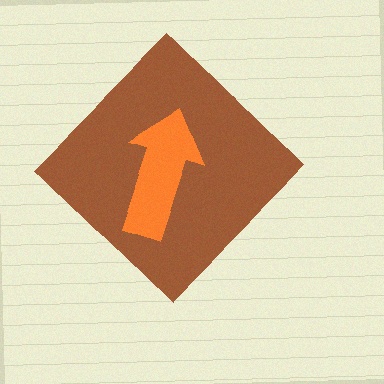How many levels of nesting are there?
2.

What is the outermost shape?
The brown diamond.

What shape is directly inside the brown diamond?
The orange arrow.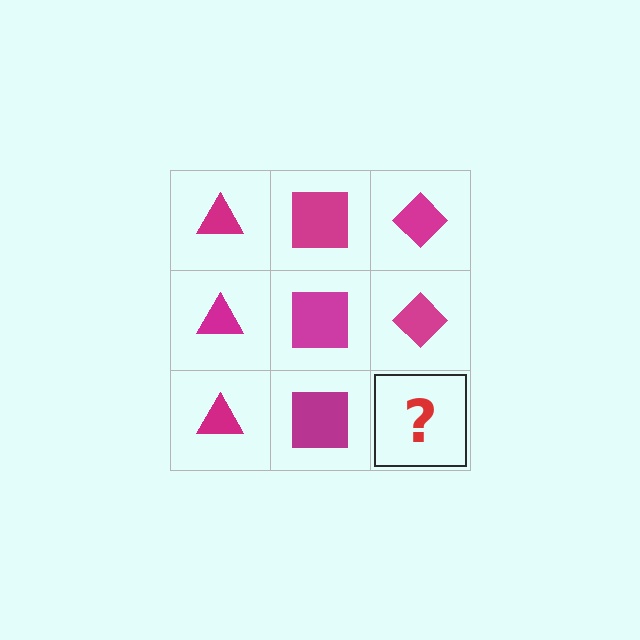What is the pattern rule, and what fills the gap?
The rule is that each column has a consistent shape. The gap should be filled with a magenta diamond.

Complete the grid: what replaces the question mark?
The question mark should be replaced with a magenta diamond.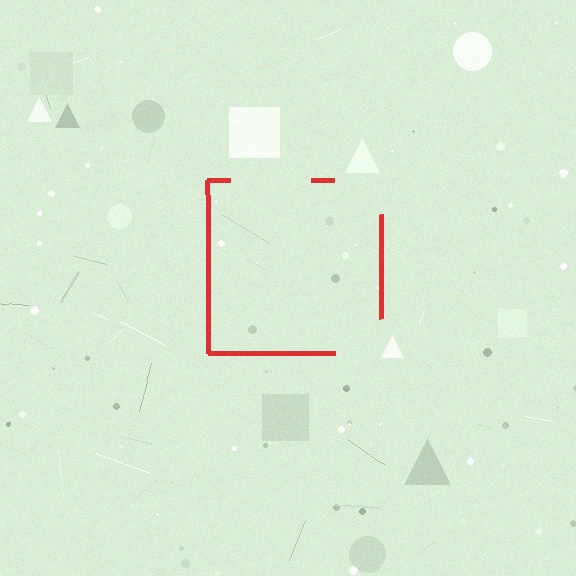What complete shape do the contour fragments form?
The contour fragments form a square.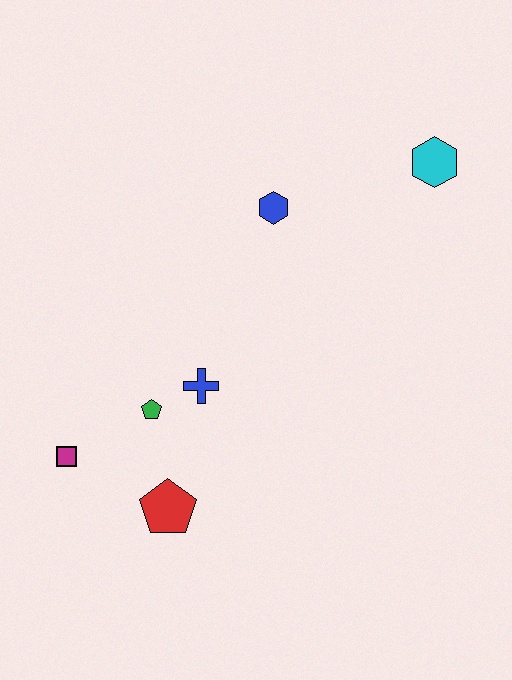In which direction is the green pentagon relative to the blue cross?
The green pentagon is to the left of the blue cross.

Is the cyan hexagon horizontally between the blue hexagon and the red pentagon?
No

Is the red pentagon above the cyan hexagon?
No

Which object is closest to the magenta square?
The green pentagon is closest to the magenta square.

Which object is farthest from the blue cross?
The cyan hexagon is farthest from the blue cross.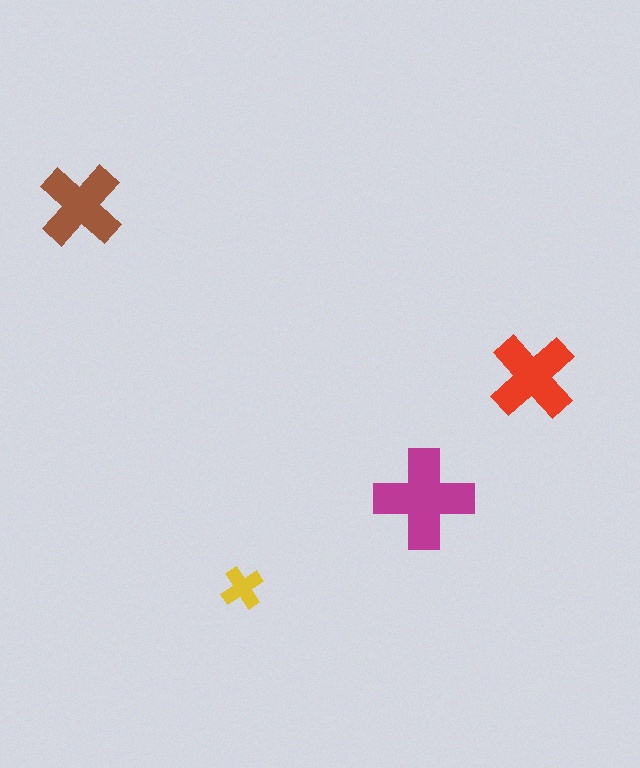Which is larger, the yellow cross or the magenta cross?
The magenta one.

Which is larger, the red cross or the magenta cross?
The magenta one.